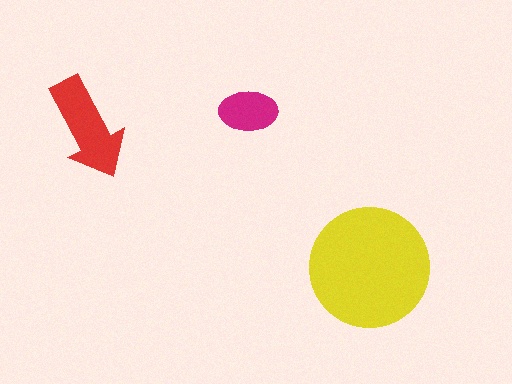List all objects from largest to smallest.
The yellow circle, the red arrow, the magenta ellipse.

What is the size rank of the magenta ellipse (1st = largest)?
3rd.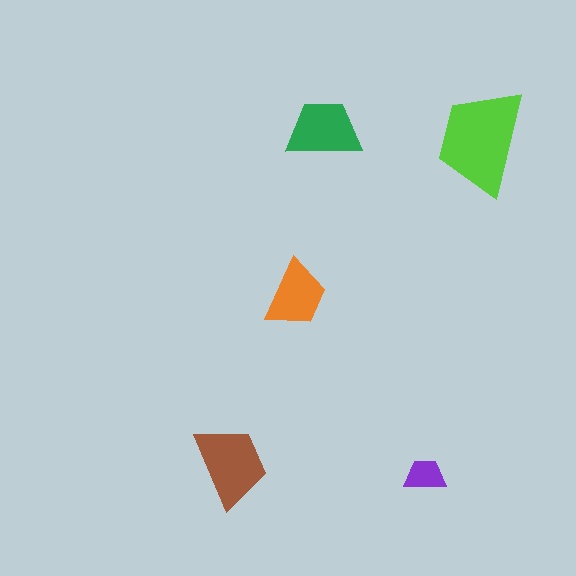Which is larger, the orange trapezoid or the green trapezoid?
The green one.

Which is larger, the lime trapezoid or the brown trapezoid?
The lime one.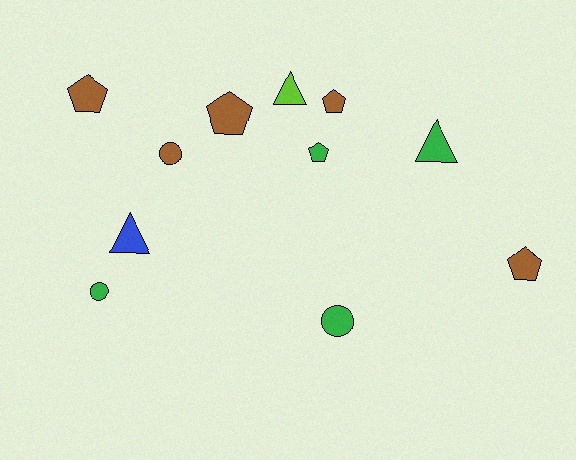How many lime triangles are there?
There is 1 lime triangle.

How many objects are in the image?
There are 11 objects.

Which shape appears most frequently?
Pentagon, with 5 objects.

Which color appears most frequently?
Brown, with 5 objects.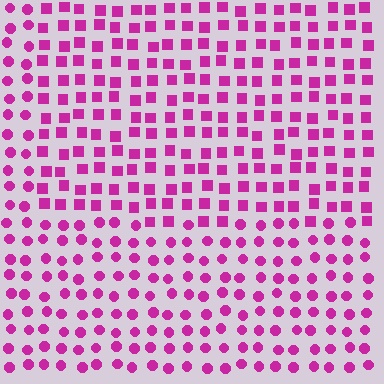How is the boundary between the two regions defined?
The boundary is defined by a change in element shape: squares inside vs. circles outside. All elements share the same color and spacing.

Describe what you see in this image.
The image is filled with small magenta elements arranged in a uniform grid. A rectangle-shaped region contains squares, while the surrounding area contains circles. The boundary is defined purely by the change in element shape.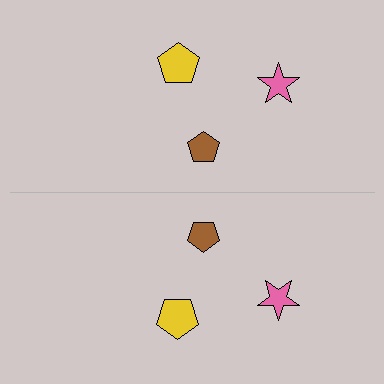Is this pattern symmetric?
Yes, this pattern has bilateral (reflection) symmetry.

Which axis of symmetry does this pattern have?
The pattern has a horizontal axis of symmetry running through the center of the image.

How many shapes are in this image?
There are 6 shapes in this image.